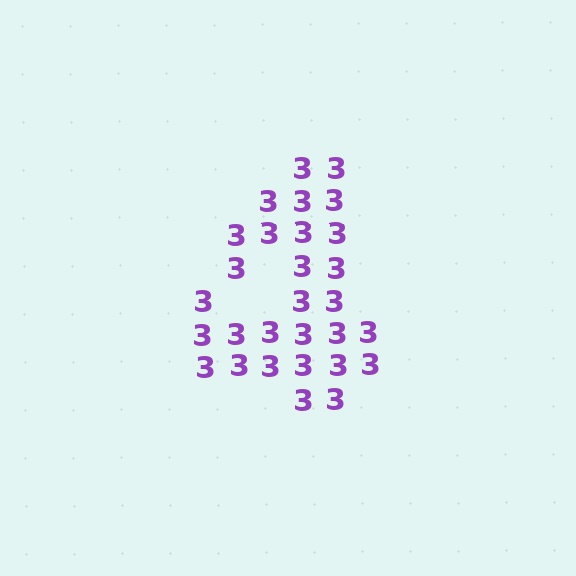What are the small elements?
The small elements are digit 3's.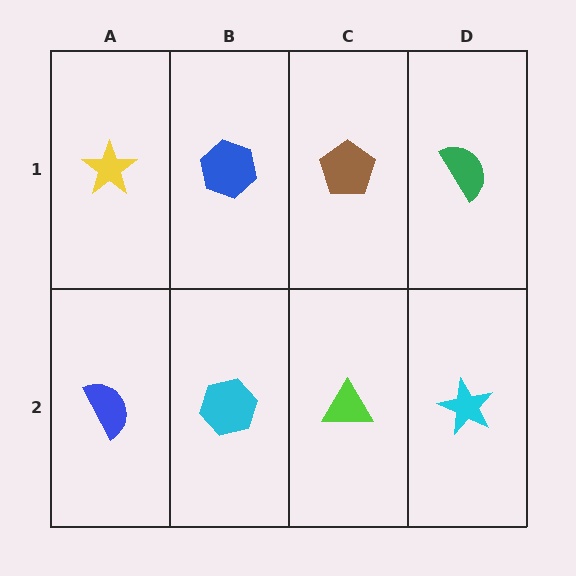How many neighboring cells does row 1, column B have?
3.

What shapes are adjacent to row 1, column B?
A cyan hexagon (row 2, column B), a yellow star (row 1, column A), a brown pentagon (row 1, column C).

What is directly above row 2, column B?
A blue hexagon.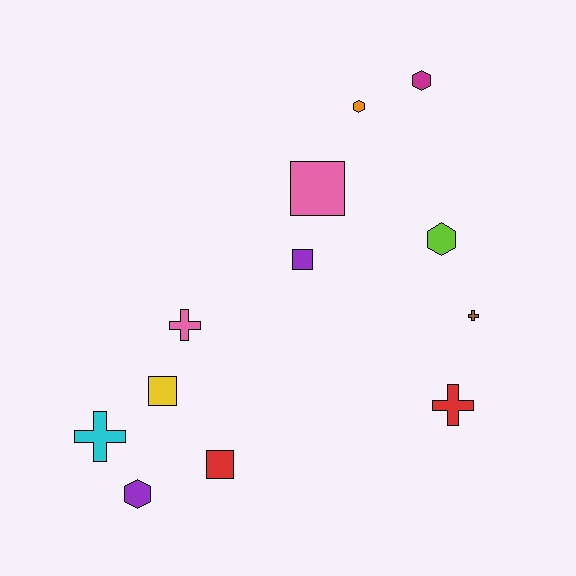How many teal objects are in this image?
There are no teal objects.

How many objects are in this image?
There are 12 objects.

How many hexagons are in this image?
There are 4 hexagons.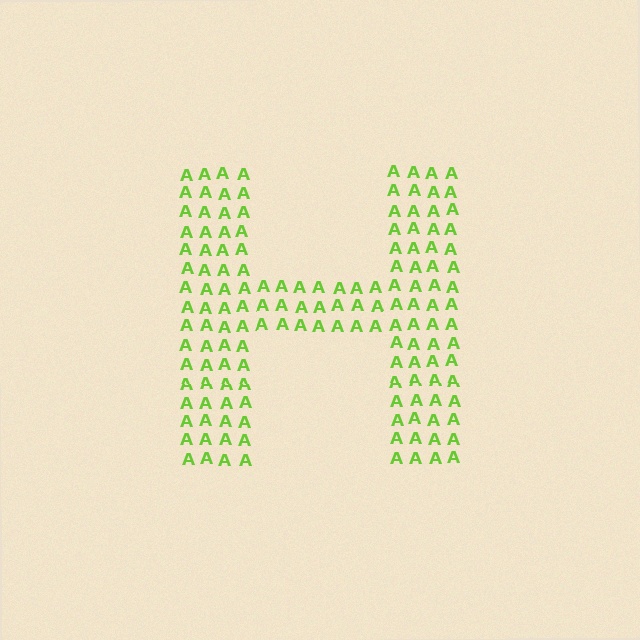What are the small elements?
The small elements are letter A's.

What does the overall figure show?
The overall figure shows the letter H.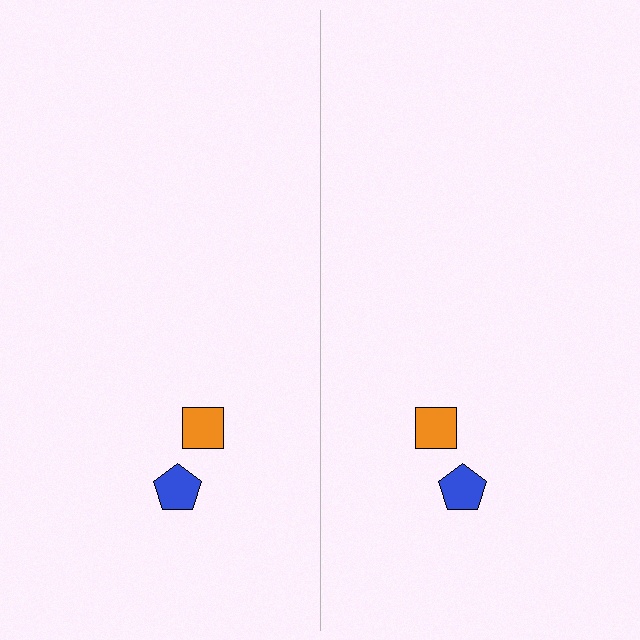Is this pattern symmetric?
Yes, this pattern has bilateral (reflection) symmetry.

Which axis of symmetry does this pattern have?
The pattern has a vertical axis of symmetry running through the center of the image.